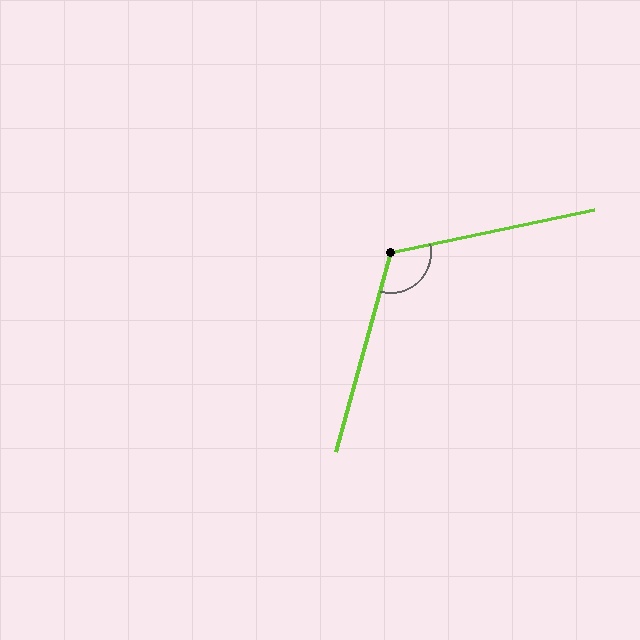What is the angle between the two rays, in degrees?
Approximately 117 degrees.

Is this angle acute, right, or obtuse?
It is obtuse.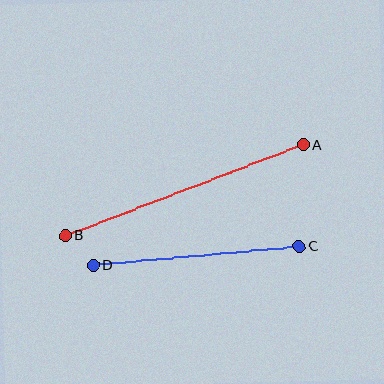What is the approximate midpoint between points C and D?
The midpoint is at approximately (196, 256) pixels.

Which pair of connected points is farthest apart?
Points A and B are farthest apart.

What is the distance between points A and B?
The distance is approximately 254 pixels.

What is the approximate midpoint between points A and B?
The midpoint is at approximately (184, 190) pixels.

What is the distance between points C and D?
The distance is approximately 207 pixels.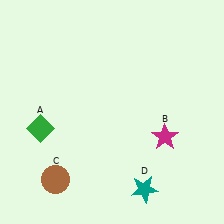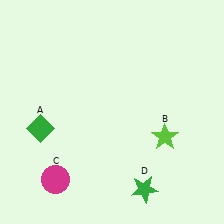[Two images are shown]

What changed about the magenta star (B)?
In Image 1, B is magenta. In Image 2, it changed to lime.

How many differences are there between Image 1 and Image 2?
There are 3 differences between the two images.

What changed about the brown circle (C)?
In Image 1, C is brown. In Image 2, it changed to magenta.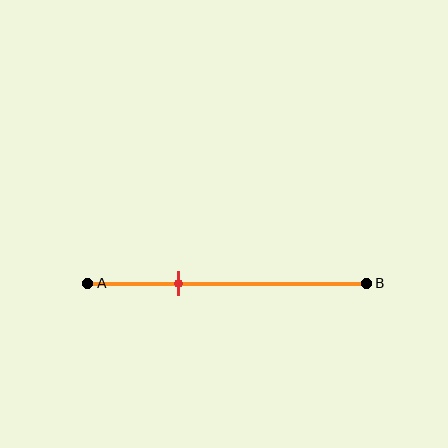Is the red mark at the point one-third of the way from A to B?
Yes, the mark is approximately at the one-third point.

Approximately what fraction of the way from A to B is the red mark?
The red mark is approximately 30% of the way from A to B.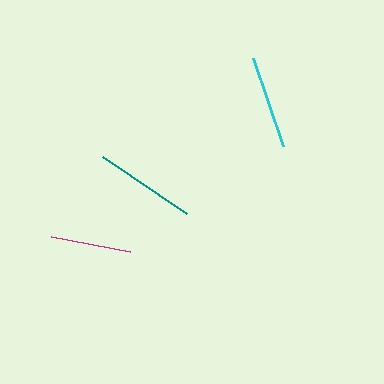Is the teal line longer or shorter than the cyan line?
The teal line is longer than the cyan line.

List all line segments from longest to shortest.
From longest to shortest: teal, cyan, magenta.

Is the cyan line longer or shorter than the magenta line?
The cyan line is longer than the magenta line.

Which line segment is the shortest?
The magenta line is the shortest at approximately 80 pixels.